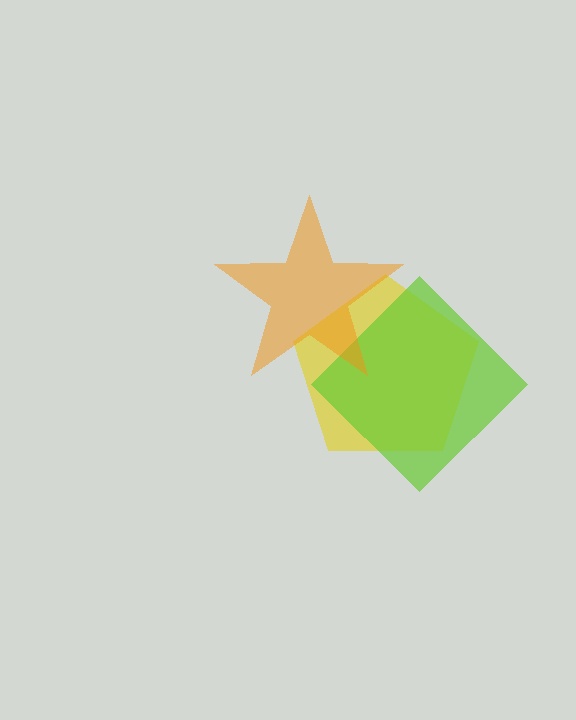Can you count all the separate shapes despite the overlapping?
Yes, there are 3 separate shapes.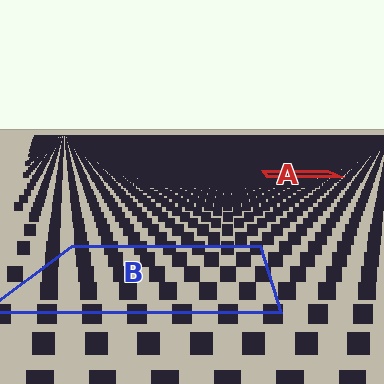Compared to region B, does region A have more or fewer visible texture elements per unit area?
Region A has more texture elements per unit area — they are packed more densely because it is farther away.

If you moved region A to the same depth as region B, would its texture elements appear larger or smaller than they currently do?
They would appear larger. At a closer depth, the same texture elements are projected at a bigger on-screen size.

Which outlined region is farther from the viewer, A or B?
Region A is farther from the viewer — the texture elements inside it appear smaller and more densely packed.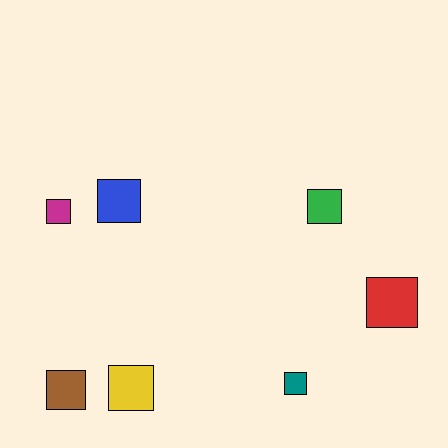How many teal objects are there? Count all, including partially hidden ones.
There is 1 teal object.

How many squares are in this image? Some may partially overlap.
There are 7 squares.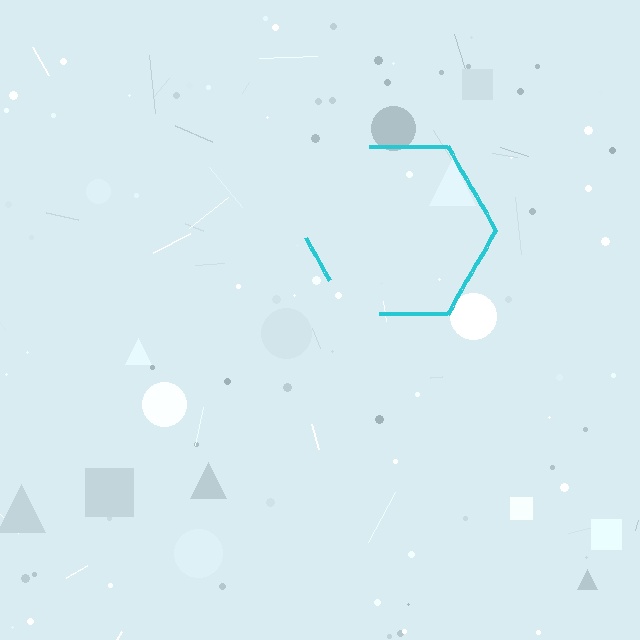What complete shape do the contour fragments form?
The contour fragments form a hexagon.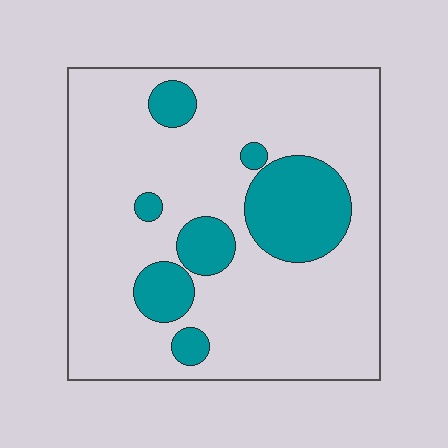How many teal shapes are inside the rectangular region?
7.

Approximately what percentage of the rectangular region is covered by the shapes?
Approximately 20%.